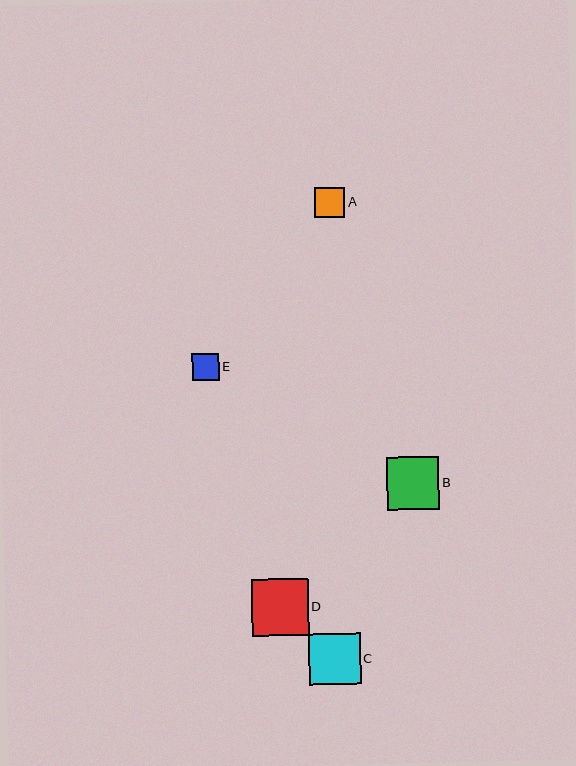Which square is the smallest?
Square E is the smallest with a size of approximately 27 pixels.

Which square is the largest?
Square D is the largest with a size of approximately 57 pixels.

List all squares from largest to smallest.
From largest to smallest: D, B, C, A, E.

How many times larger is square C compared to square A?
Square C is approximately 1.7 times the size of square A.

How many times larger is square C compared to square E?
Square C is approximately 1.9 times the size of square E.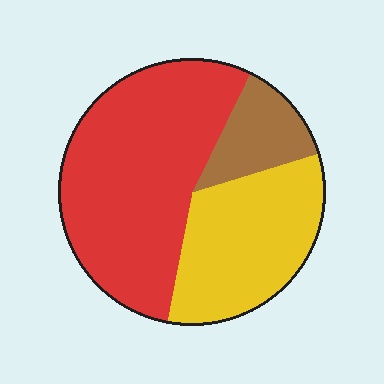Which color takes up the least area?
Brown, at roughly 15%.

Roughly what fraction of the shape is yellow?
Yellow takes up about one third (1/3) of the shape.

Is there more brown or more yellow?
Yellow.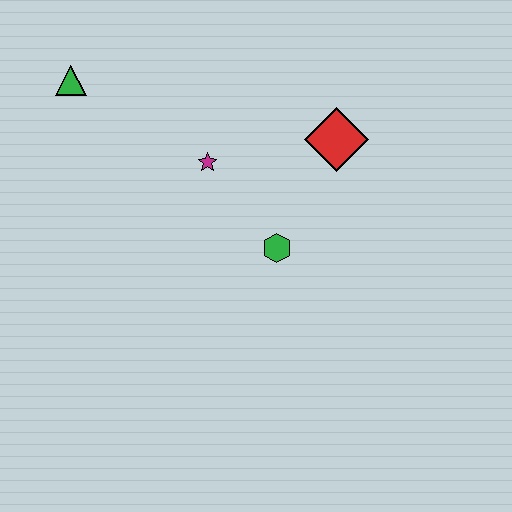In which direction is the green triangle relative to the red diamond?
The green triangle is to the left of the red diamond.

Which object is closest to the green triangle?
The magenta star is closest to the green triangle.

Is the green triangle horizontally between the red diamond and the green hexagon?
No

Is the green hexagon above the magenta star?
No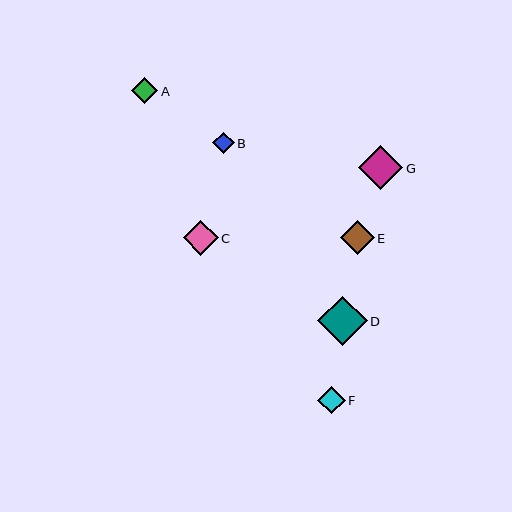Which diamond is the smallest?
Diamond B is the smallest with a size of approximately 22 pixels.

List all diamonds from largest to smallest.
From largest to smallest: D, G, C, E, F, A, B.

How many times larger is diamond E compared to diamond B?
Diamond E is approximately 1.6 times the size of diamond B.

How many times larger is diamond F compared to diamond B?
Diamond F is approximately 1.3 times the size of diamond B.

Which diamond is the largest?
Diamond D is the largest with a size of approximately 49 pixels.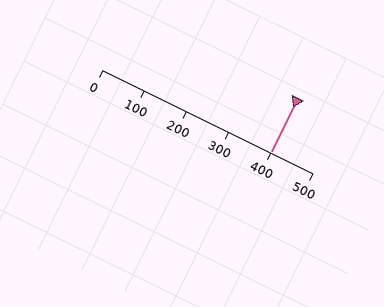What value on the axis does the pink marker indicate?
The marker indicates approximately 400.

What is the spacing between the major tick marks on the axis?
The major ticks are spaced 100 apart.